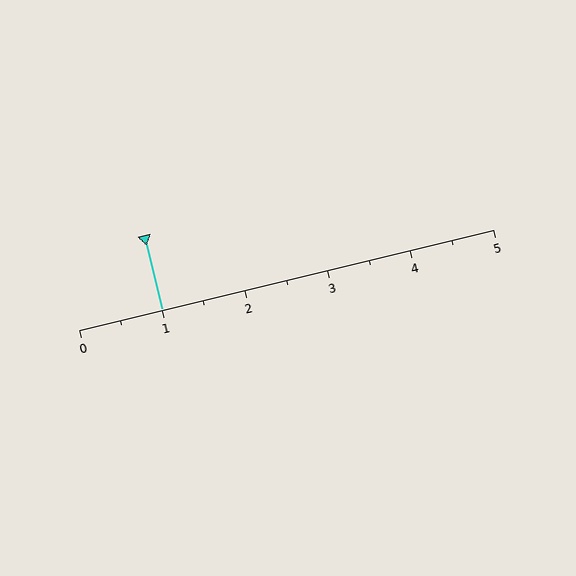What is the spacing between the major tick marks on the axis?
The major ticks are spaced 1 apart.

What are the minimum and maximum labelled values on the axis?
The axis runs from 0 to 5.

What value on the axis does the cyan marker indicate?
The marker indicates approximately 1.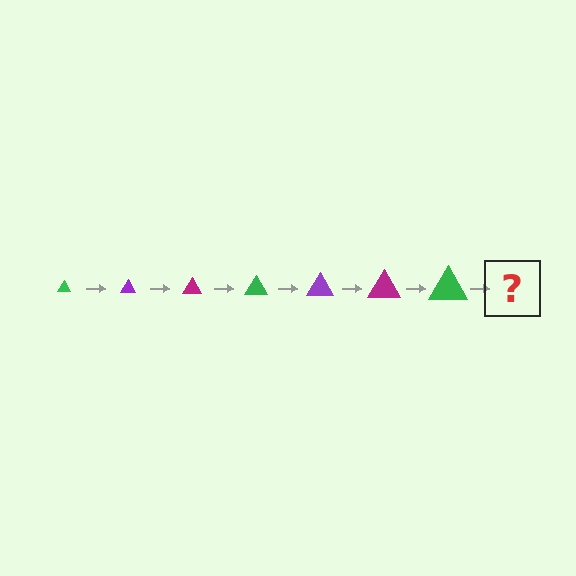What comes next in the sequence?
The next element should be a purple triangle, larger than the previous one.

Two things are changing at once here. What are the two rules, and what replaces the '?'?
The two rules are that the triangle grows larger each step and the color cycles through green, purple, and magenta. The '?' should be a purple triangle, larger than the previous one.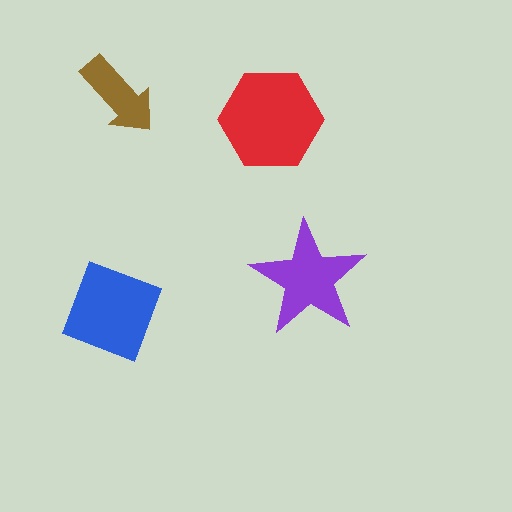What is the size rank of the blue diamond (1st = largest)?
2nd.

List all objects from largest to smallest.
The red hexagon, the blue diamond, the purple star, the brown arrow.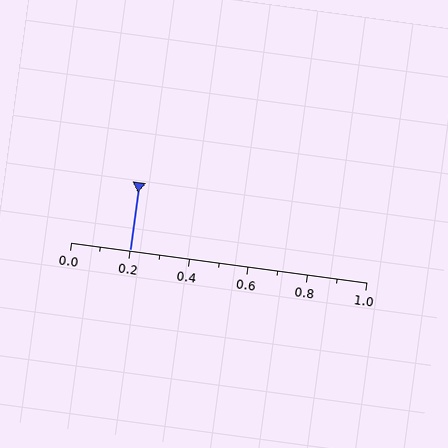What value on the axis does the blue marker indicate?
The marker indicates approximately 0.2.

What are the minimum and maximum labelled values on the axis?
The axis runs from 0.0 to 1.0.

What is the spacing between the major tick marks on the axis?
The major ticks are spaced 0.2 apart.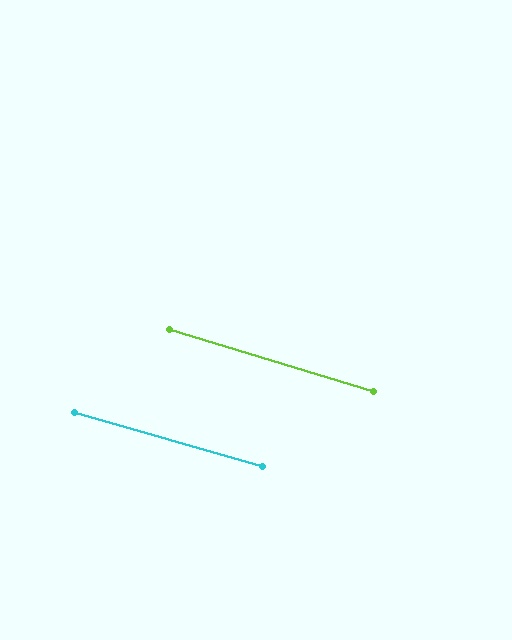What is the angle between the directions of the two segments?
Approximately 1 degree.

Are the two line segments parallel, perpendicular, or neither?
Parallel — their directions differ by only 0.7°.